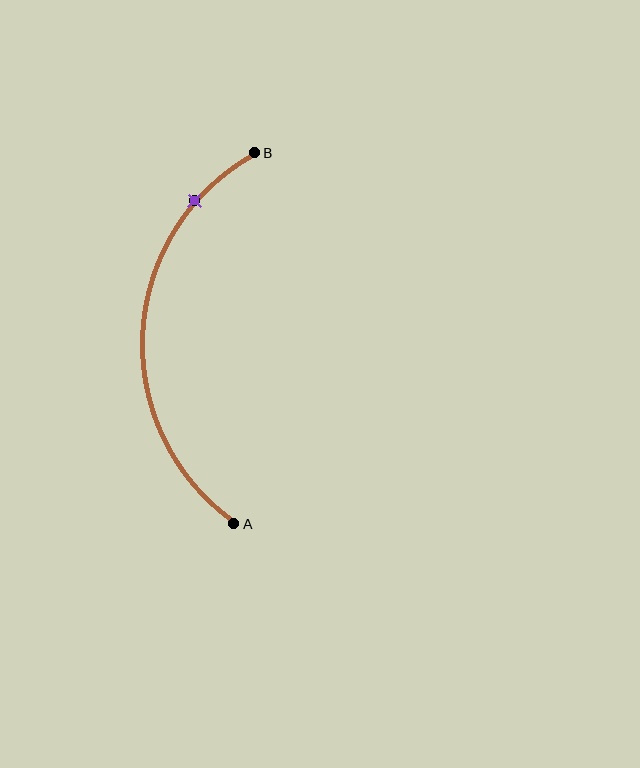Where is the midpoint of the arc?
The arc midpoint is the point on the curve farthest from the straight line joining A and B. It sits to the left of that line.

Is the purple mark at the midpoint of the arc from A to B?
No. The purple mark lies on the arc but is closer to endpoint B. The arc midpoint would be at the point on the curve equidistant along the arc from both A and B.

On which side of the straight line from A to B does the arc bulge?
The arc bulges to the left of the straight line connecting A and B.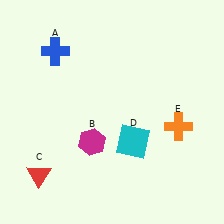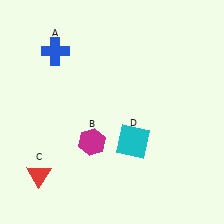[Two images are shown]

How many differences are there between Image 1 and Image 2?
There is 1 difference between the two images.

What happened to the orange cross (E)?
The orange cross (E) was removed in Image 2. It was in the bottom-right area of Image 1.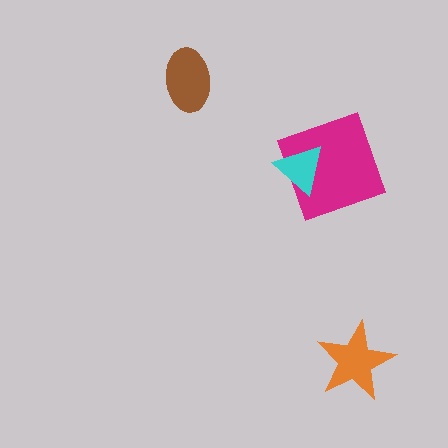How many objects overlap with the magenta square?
1 object overlaps with the magenta square.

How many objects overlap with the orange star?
0 objects overlap with the orange star.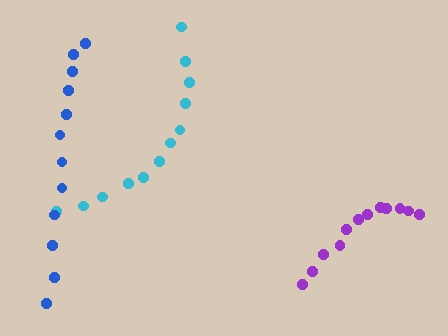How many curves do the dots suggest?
There are 3 distinct paths.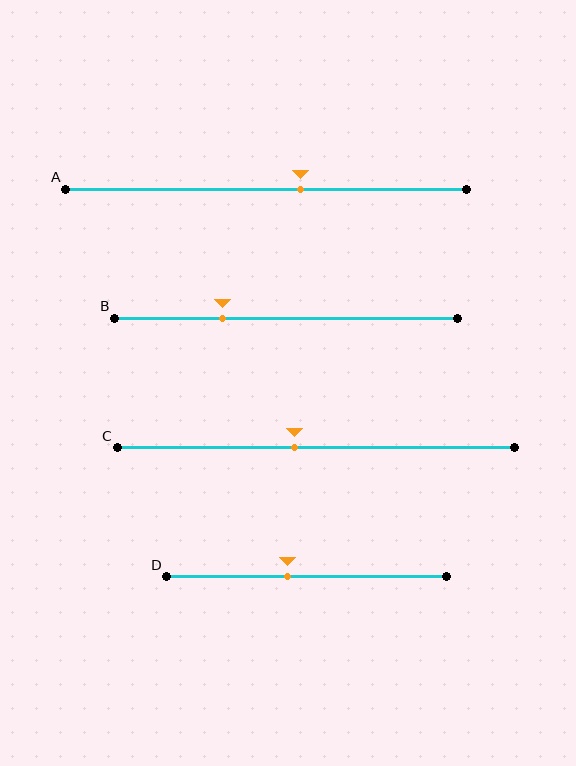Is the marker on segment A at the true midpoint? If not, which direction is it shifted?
No, the marker on segment A is shifted to the right by about 9% of the segment length.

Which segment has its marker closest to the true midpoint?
Segment C has its marker closest to the true midpoint.